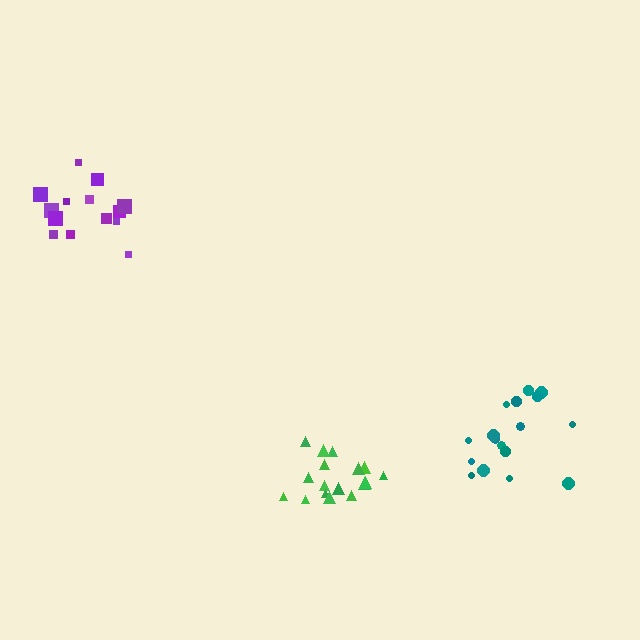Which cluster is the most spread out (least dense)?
Purple.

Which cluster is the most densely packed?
Green.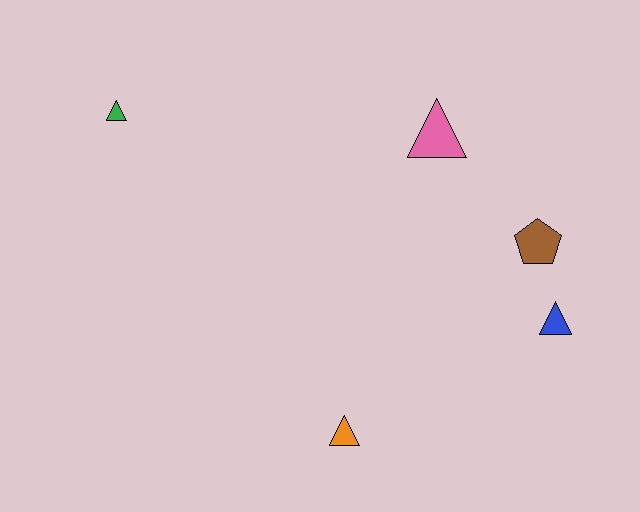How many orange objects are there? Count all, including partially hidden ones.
There is 1 orange object.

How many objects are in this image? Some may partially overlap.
There are 5 objects.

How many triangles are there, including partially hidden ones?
There are 4 triangles.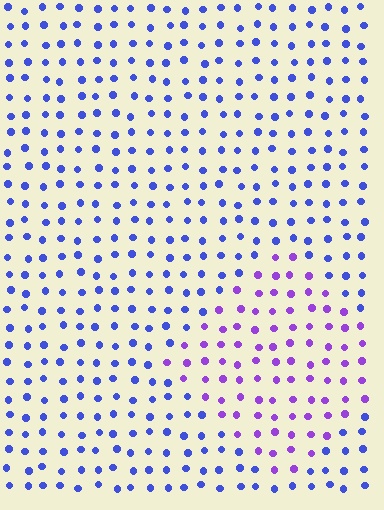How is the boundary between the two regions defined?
The boundary is defined purely by a slight shift in hue (about 41 degrees). Spacing, size, and orientation are identical on both sides.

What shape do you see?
I see a diamond.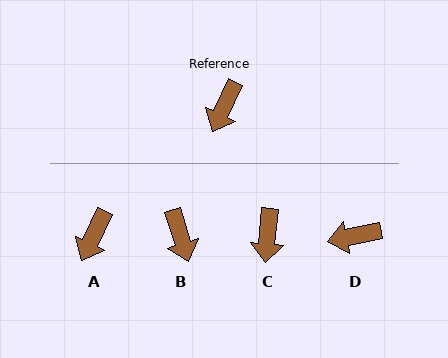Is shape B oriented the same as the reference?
No, it is off by about 42 degrees.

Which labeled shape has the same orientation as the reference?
A.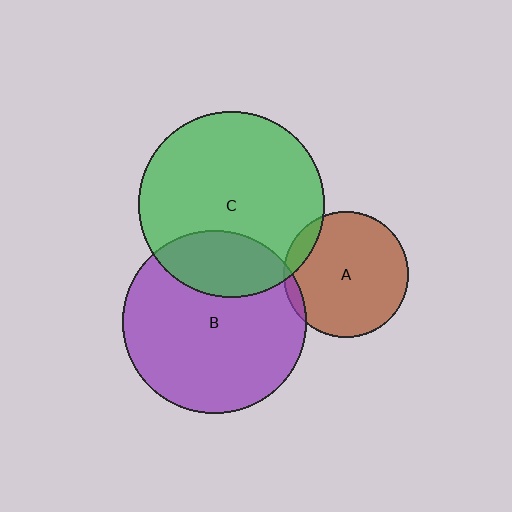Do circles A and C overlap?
Yes.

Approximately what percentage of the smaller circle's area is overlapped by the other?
Approximately 10%.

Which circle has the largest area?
Circle C (green).